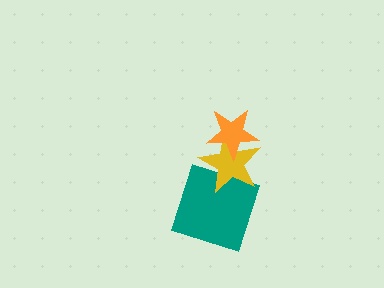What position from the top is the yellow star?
The yellow star is 2nd from the top.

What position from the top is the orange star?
The orange star is 1st from the top.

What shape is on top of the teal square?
The yellow star is on top of the teal square.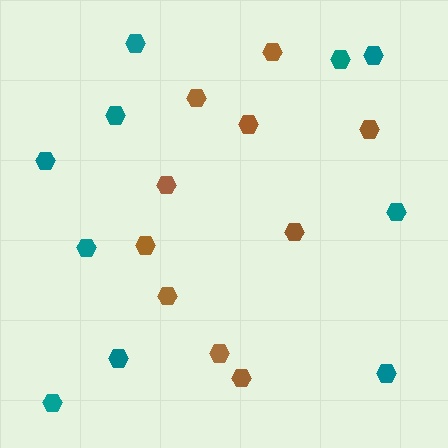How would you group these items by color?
There are 2 groups: one group of teal hexagons (10) and one group of brown hexagons (10).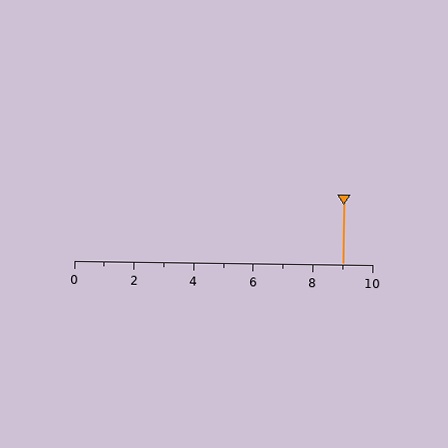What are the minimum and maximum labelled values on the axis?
The axis runs from 0 to 10.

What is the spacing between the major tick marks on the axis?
The major ticks are spaced 2 apart.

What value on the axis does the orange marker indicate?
The marker indicates approximately 9.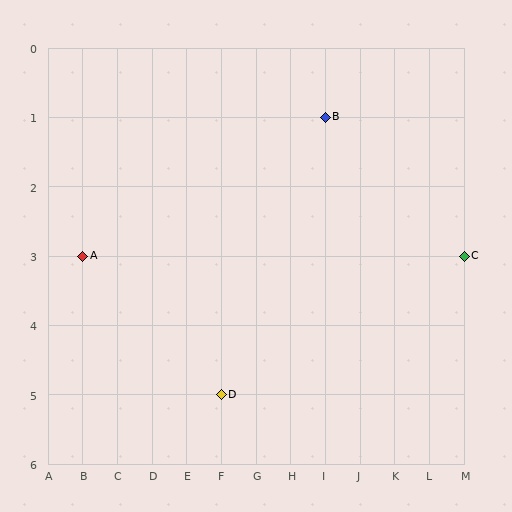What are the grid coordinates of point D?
Point D is at grid coordinates (F, 5).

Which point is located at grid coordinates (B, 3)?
Point A is at (B, 3).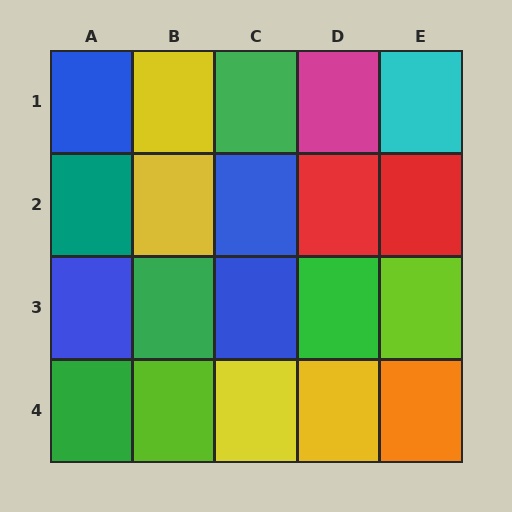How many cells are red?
2 cells are red.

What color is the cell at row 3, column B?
Green.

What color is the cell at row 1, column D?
Magenta.